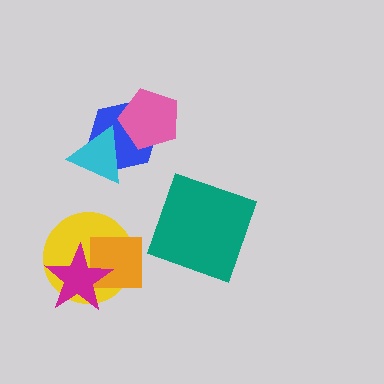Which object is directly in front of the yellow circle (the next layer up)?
The orange square is directly in front of the yellow circle.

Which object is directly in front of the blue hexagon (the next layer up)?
The pink pentagon is directly in front of the blue hexagon.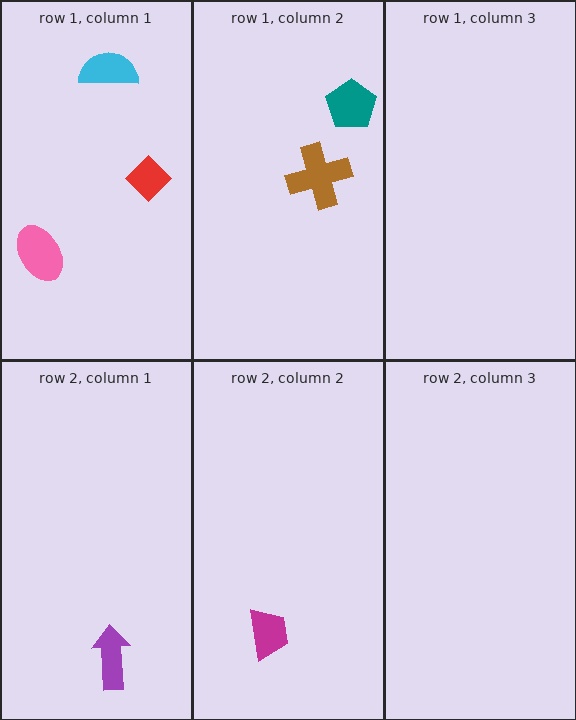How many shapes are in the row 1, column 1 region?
3.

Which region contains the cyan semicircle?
The row 1, column 1 region.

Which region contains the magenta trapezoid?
The row 2, column 2 region.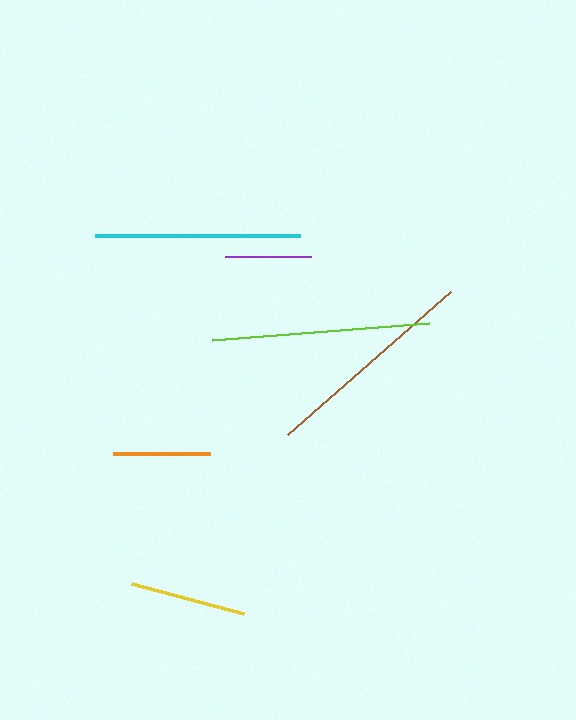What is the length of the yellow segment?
The yellow segment is approximately 116 pixels long.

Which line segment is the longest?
The lime line is the longest at approximately 218 pixels.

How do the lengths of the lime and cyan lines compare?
The lime and cyan lines are approximately the same length.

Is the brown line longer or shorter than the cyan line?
The brown line is longer than the cyan line.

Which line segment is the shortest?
The purple line is the shortest at approximately 87 pixels.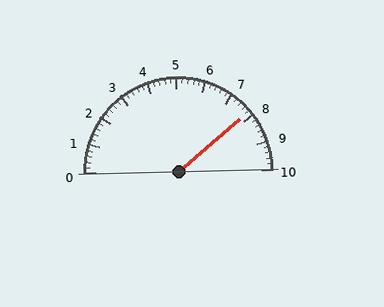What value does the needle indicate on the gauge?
The needle indicates approximately 7.8.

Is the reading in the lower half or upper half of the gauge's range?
The reading is in the upper half of the range (0 to 10).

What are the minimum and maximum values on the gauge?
The gauge ranges from 0 to 10.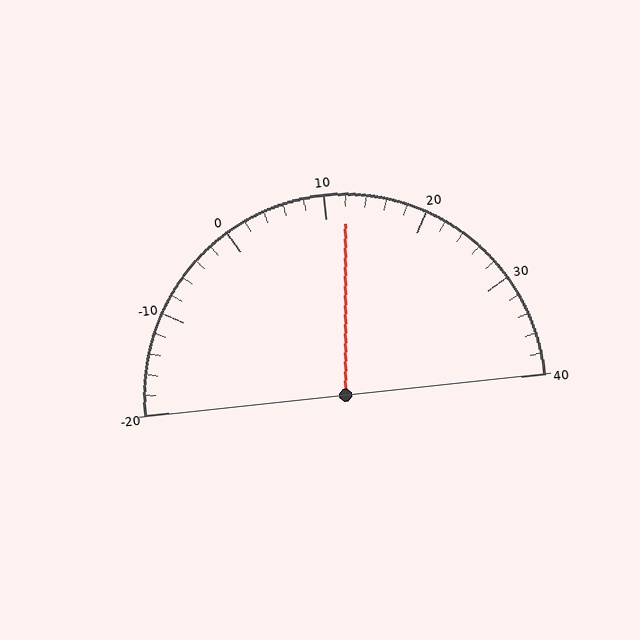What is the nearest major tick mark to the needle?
The nearest major tick mark is 10.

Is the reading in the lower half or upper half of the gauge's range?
The reading is in the upper half of the range (-20 to 40).